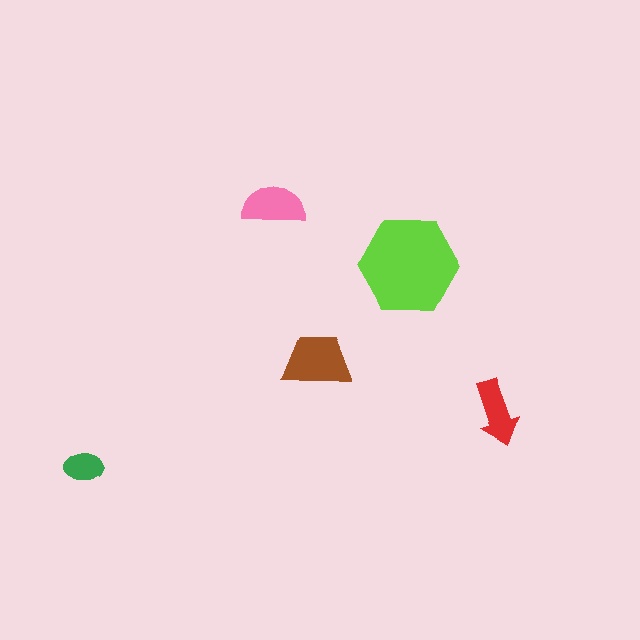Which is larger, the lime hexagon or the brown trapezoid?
The lime hexagon.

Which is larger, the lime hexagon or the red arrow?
The lime hexagon.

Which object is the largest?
The lime hexagon.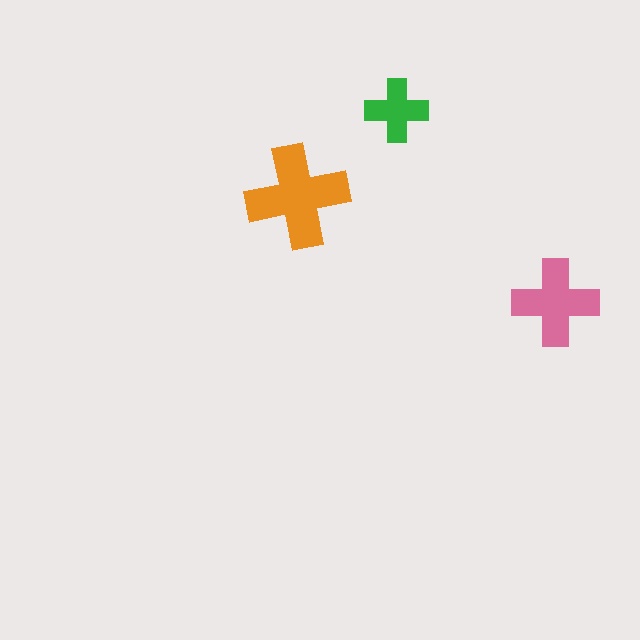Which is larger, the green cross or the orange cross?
The orange one.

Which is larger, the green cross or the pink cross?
The pink one.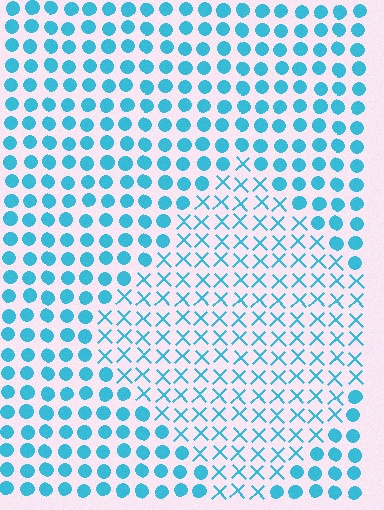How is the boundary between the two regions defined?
The boundary is defined by a change in element shape: X marks inside vs. circles outside. All elements share the same color and spacing.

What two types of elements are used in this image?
The image uses X marks inside the diamond region and circles outside it.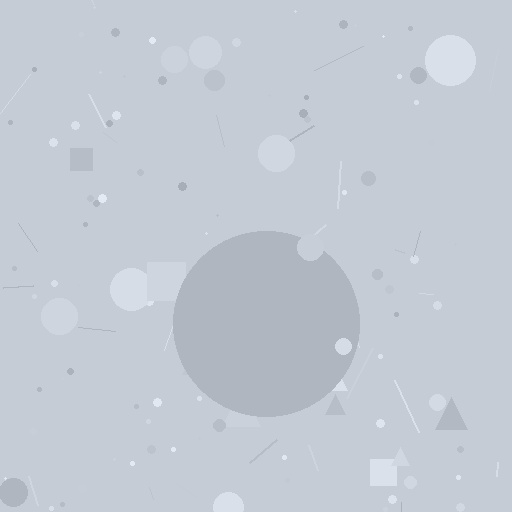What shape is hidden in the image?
A circle is hidden in the image.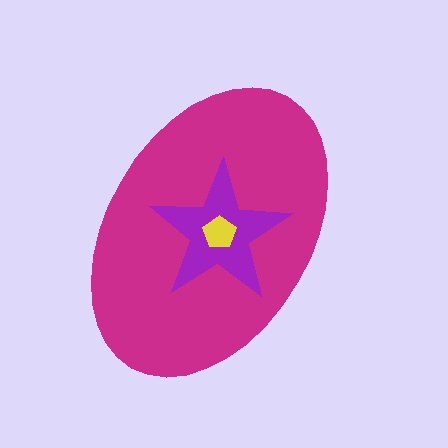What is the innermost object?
The yellow pentagon.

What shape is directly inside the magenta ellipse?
The purple star.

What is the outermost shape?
The magenta ellipse.